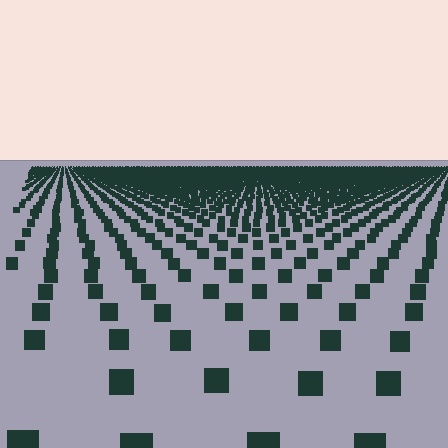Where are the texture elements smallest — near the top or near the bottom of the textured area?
Near the top.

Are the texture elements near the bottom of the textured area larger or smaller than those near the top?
Larger. Near the bottom, elements are closer to the viewer and appear at a bigger on-screen size.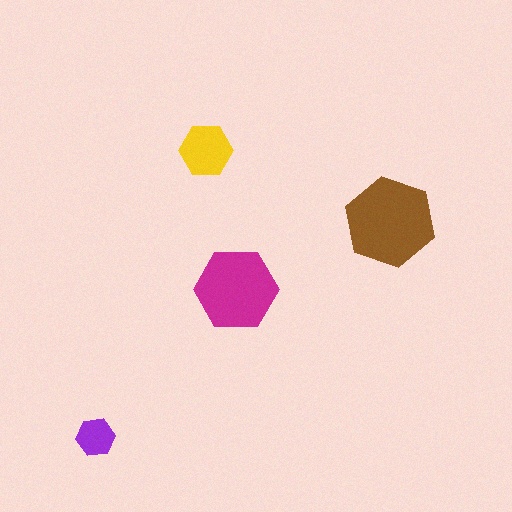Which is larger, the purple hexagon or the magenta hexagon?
The magenta one.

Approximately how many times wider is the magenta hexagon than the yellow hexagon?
About 1.5 times wider.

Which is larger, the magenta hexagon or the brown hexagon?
The brown one.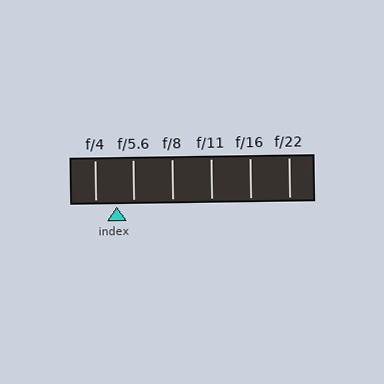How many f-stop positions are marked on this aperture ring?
There are 6 f-stop positions marked.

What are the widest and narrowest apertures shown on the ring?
The widest aperture shown is f/4 and the narrowest is f/22.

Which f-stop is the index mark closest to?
The index mark is closest to f/5.6.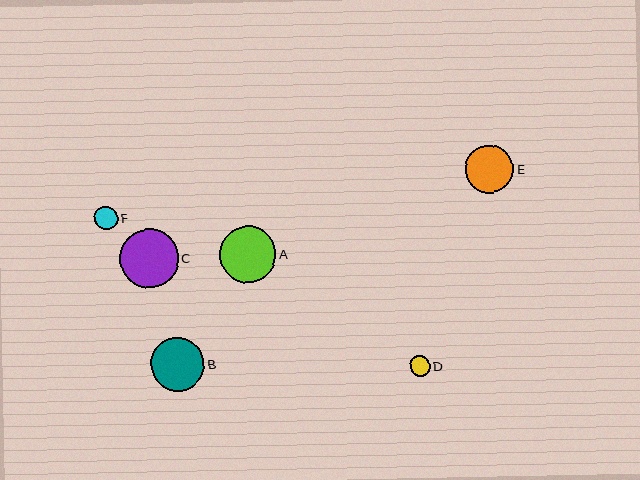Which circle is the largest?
Circle C is the largest with a size of approximately 59 pixels.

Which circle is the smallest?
Circle D is the smallest with a size of approximately 20 pixels.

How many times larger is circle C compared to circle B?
Circle C is approximately 1.1 times the size of circle B.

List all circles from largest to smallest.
From largest to smallest: C, A, B, E, F, D.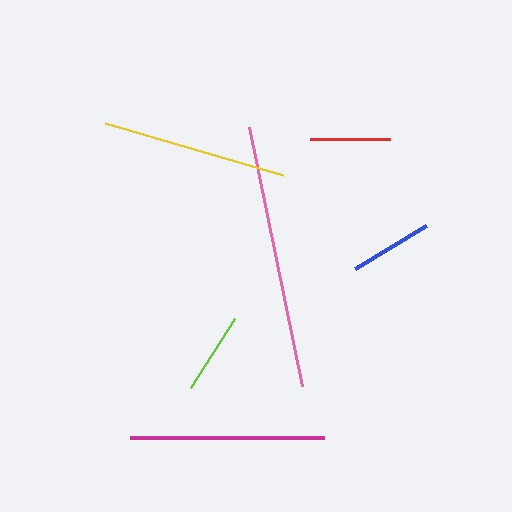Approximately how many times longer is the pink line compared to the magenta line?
The pink line is approximately 1.4 times the length of the magenta line.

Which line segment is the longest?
The pink line is the longest at approximately 264 pixels.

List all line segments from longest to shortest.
From longest to shortest: pink, magenta, yellow, blue, lime, red.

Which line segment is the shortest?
The red line is the shortest at approximately 81 pixels.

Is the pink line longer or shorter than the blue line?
The pink line is longer than the blue line.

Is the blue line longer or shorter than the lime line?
The blue line is longer than the lime line.